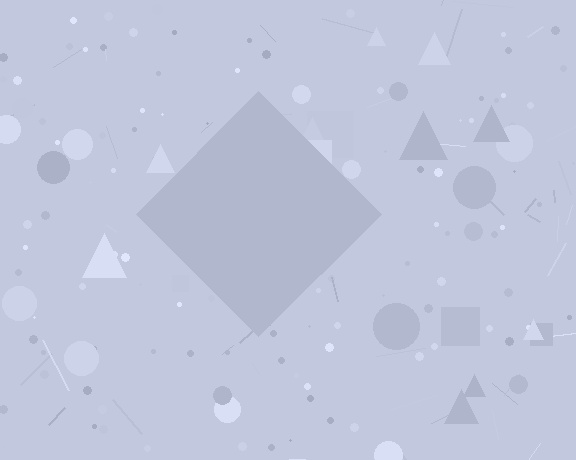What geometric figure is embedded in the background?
A diamond is embedded in the background.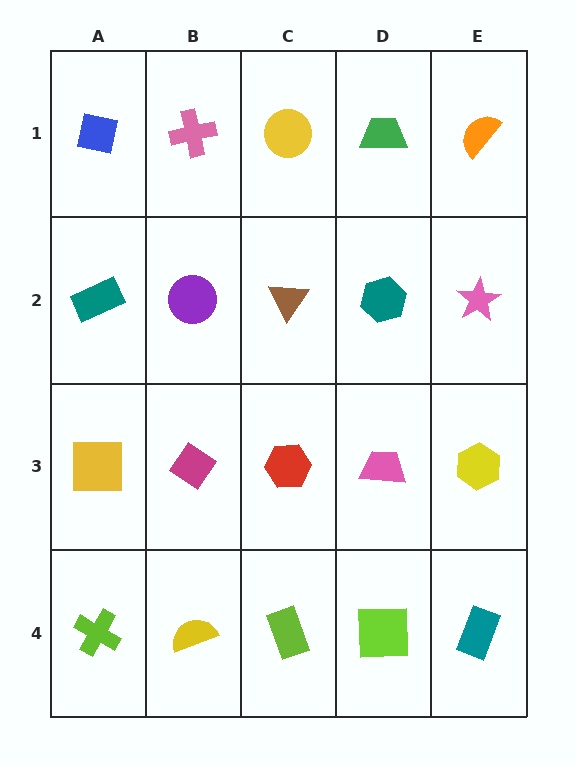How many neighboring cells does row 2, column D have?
4.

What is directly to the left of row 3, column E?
A pink trapezoid.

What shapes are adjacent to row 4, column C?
A red hexagon (row 3, column C), a yellow semicircle (row 4, column B), a lime square (row 4, column D).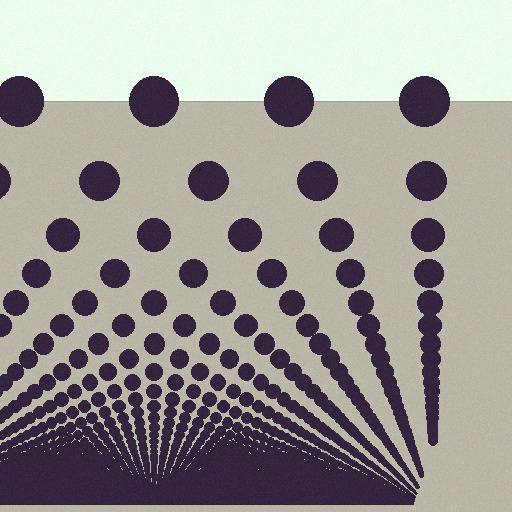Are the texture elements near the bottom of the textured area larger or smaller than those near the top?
Smaller. The gradient is inverted — elements near the bottom are smaller and denser.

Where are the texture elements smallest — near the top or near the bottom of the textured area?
Near the bottom.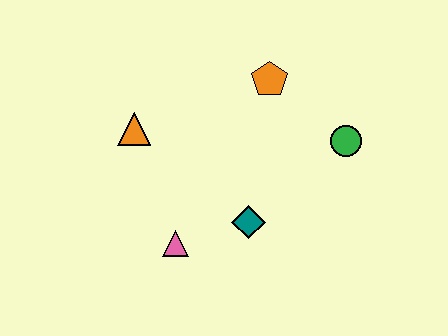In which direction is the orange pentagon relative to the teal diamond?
The orange pentagon is above the teal diamond.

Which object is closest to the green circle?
The orange pentagon is closest to the green circle.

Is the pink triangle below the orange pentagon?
Yes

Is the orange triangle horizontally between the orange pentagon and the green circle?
No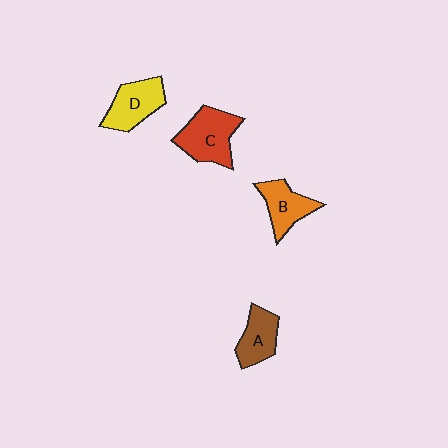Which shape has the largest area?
Shape C (red).